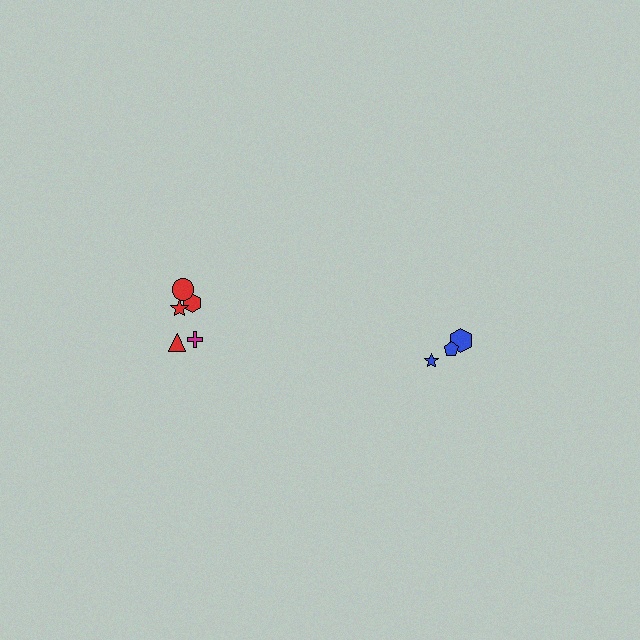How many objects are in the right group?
There are 3 objects.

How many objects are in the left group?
There are 5 objects.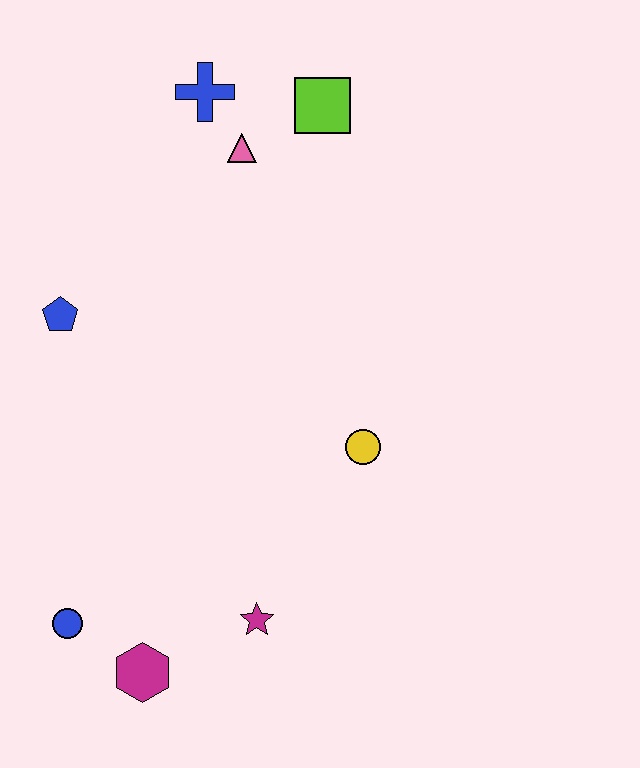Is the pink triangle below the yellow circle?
No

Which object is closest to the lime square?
The pink triangle is closest to the lime square.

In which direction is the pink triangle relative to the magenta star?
The pink triangle is above the magenta star.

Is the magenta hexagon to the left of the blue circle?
No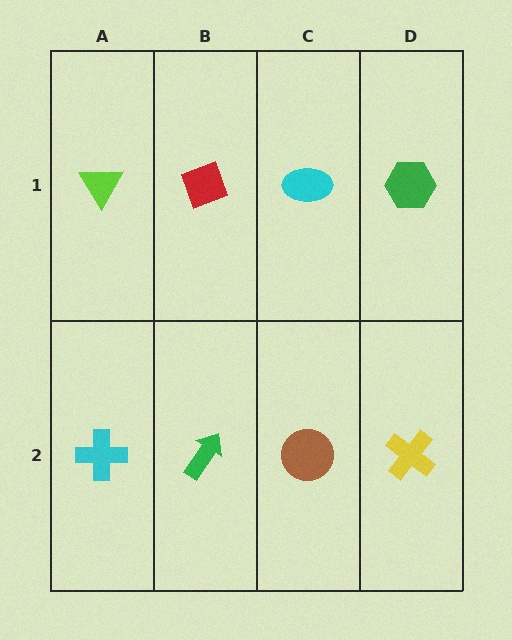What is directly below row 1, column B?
A green arrow.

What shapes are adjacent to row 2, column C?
A cyan ellipse (row 1, column C), a green arrow (row 2, column B), a yellow cross (row 2, column D).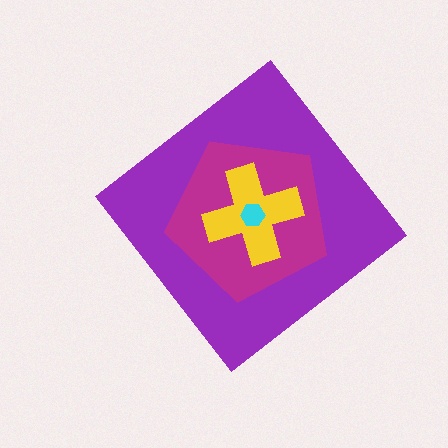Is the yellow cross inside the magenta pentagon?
Yes.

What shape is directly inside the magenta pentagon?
The yellow cross.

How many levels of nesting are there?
4.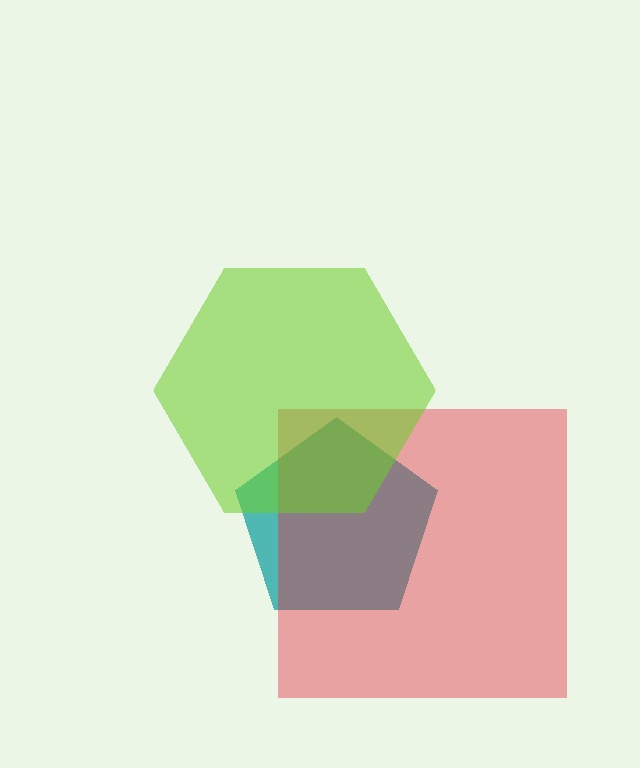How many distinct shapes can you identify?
There are 3 distinct shapes: a teal pentagon, a red square, a lime hexagon.